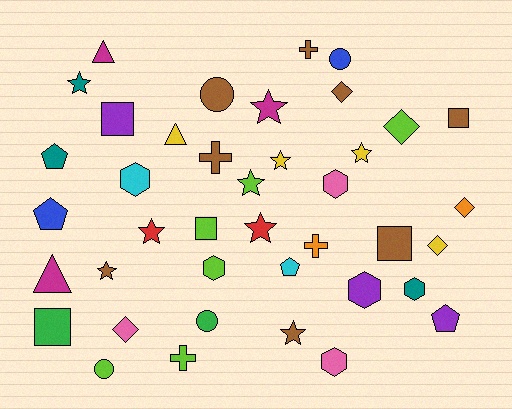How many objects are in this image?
There are 40 objects.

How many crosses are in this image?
There are 4 crosses.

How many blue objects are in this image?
There are 2 blue objects.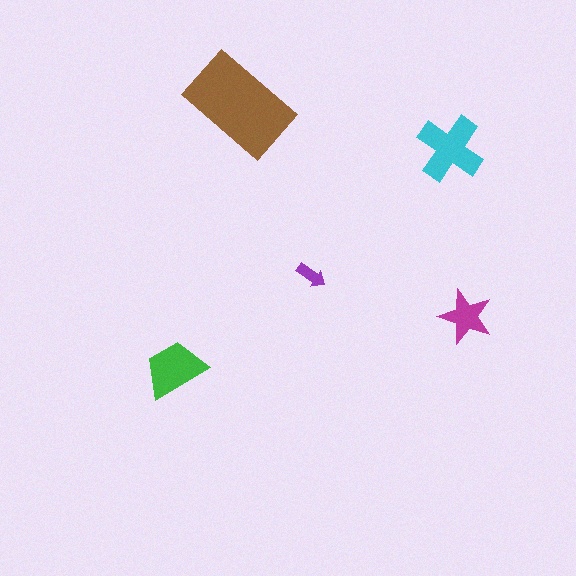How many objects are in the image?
There are 5 objects in the image.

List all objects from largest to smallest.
The brown rectangle, the cyan cross, the green trapezoid, the magenta star, the purple arrow.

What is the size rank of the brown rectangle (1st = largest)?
1st.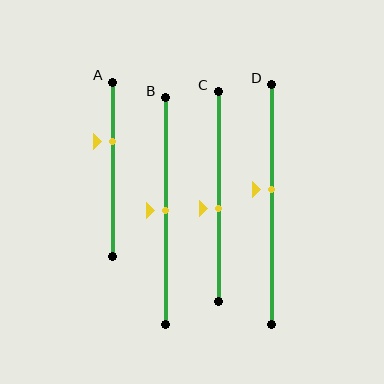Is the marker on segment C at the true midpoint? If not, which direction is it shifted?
No, the marker on segment C is shifted downward by about 5% of the segment length.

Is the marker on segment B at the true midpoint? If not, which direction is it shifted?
Yes, the marker on segment B is at the true midpoint.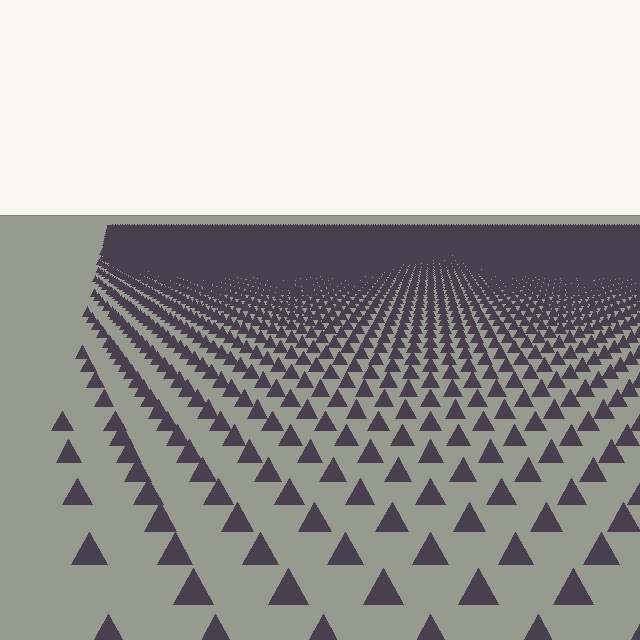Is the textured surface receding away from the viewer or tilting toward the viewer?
The surface is receding away from the viewer. Texture elements get smaller and denser toward the top.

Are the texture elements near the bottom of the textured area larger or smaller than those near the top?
Larger. Near the bottom, elements are closer to the viewer and appear at a bigger on-screen size.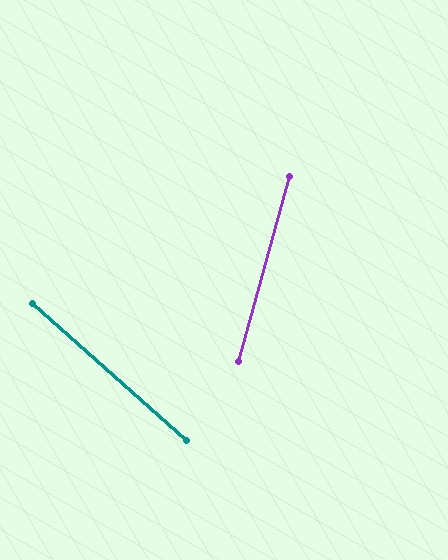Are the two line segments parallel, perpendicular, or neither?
Neither parallel nor perpendicular — they differ by about 64°.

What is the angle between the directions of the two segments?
Approximately 64 degrees.